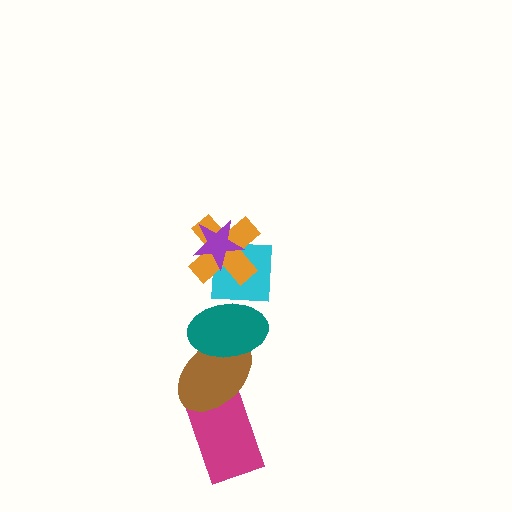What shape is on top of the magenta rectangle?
The brown ellipse is on top of the magenta rectangle.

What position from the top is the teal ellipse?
The teal ellipse is 4th from the top.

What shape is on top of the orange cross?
The purple star is on top of the orange cross.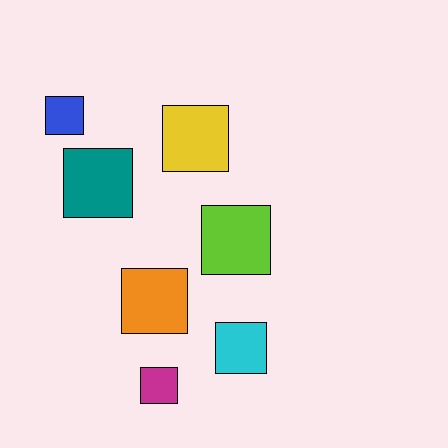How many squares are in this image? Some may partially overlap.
There are 7 squares.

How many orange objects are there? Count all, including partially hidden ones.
There is 1 orange object.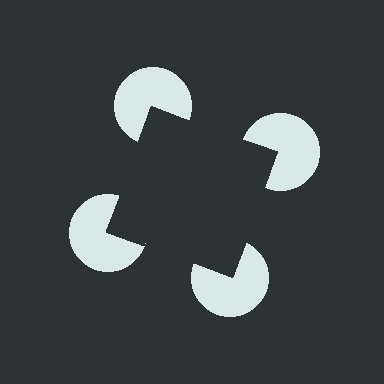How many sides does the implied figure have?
4 sides.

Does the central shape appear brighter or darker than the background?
It typically appears slightly darker than the background, even though no actual brightness change is drawn.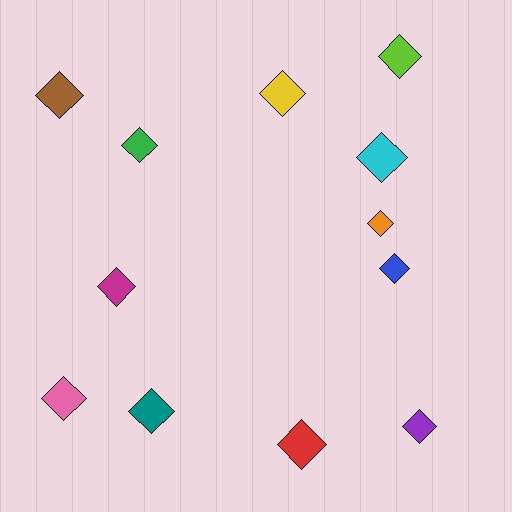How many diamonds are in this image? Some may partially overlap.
There are 12 diamonds.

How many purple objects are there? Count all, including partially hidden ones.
There is 1 purple object.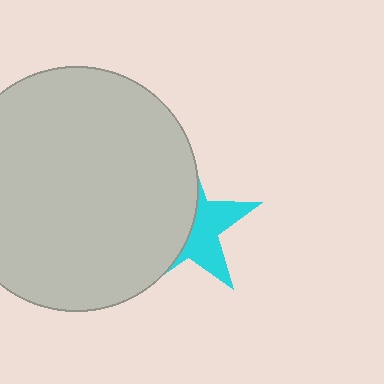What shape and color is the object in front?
The object in front is a light gray circle.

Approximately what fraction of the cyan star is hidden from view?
Roughly 57% of the cyan star is hidden behind the light gray circle.